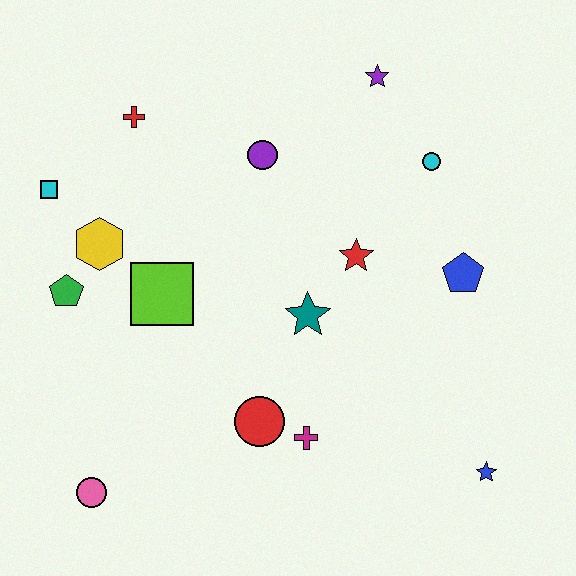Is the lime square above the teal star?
Yes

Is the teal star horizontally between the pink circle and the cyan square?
No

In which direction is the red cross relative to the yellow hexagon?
The red cross is above the yellow hexagon.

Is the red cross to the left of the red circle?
Yes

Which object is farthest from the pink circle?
The purple star is farthest from the pink circle.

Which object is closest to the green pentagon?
The yellow hexagon is closest to the green pentagon.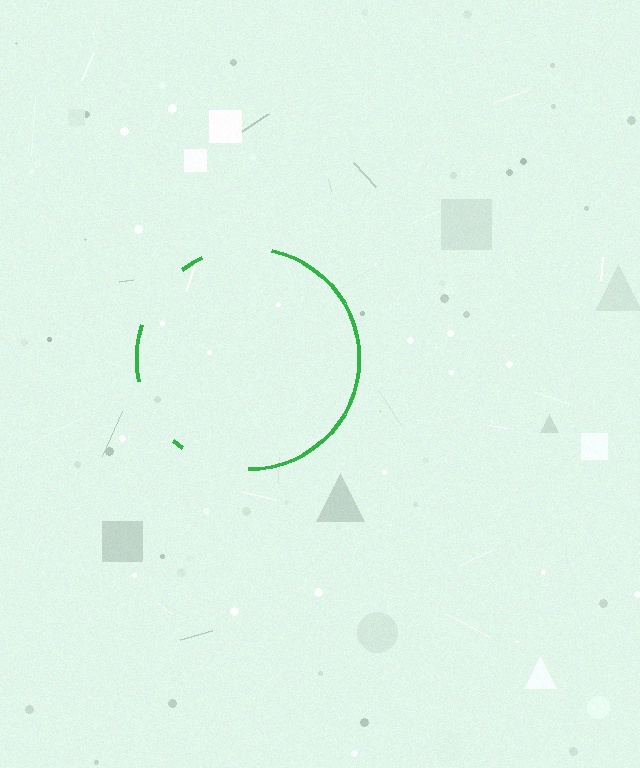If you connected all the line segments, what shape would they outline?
They would outline a circle.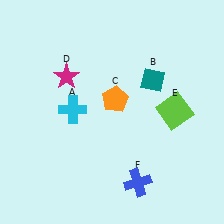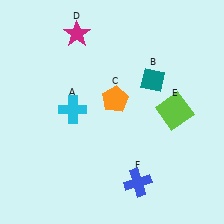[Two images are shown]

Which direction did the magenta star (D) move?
The magenta star (D) moved up.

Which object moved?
The magenta star (D) moved up.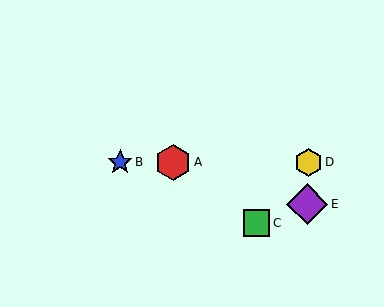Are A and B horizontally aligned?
Yes, both are at y≈162.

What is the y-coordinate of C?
Object C is at y≈223.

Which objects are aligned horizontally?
Objects A, B, D are aligned horizontally.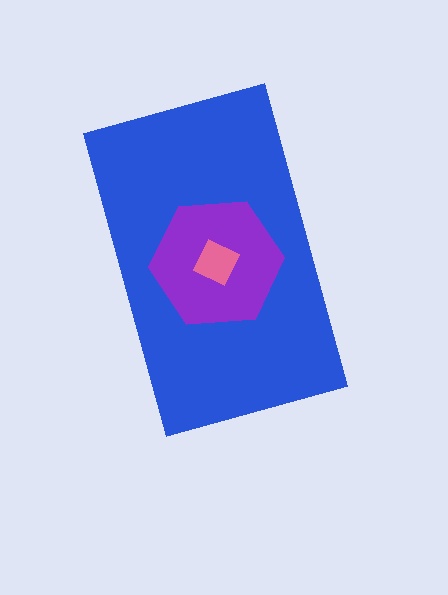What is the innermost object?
The pink square.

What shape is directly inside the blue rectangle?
The purple hexagon.